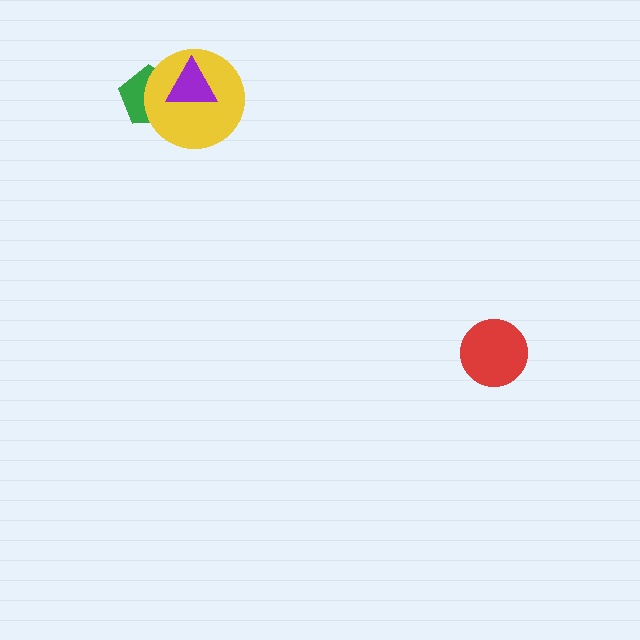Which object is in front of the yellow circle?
The purple triangle is in front of the yellow circle.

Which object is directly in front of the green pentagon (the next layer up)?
The yellow circle is directly in front of the green pentagon.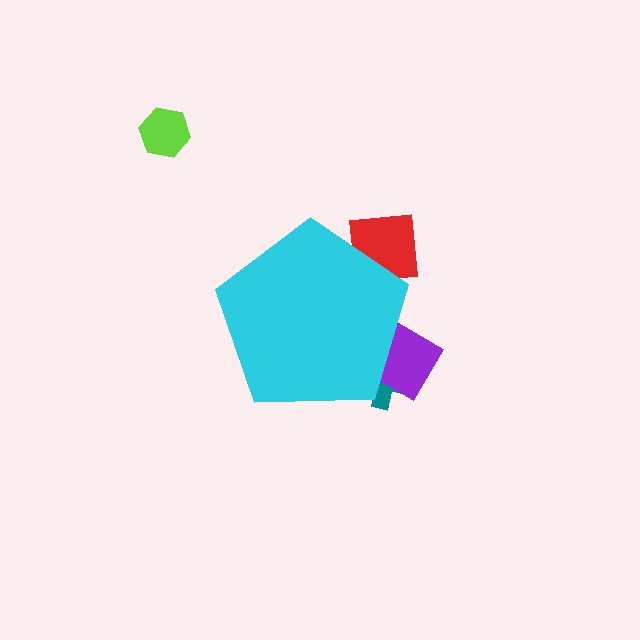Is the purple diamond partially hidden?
Yes, the purple diamond is partially hidden behind the cyan pentagon.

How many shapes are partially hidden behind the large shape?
3 shapes are partially hidden.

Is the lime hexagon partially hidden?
No, the lime hexagon is fully visible.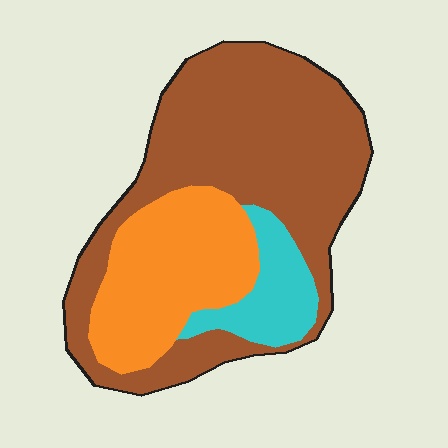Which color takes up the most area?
Brown, at roughly 60%.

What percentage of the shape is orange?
Orange takes up between a quarter and a half of the shape.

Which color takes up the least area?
Cyan, at roughly 10%.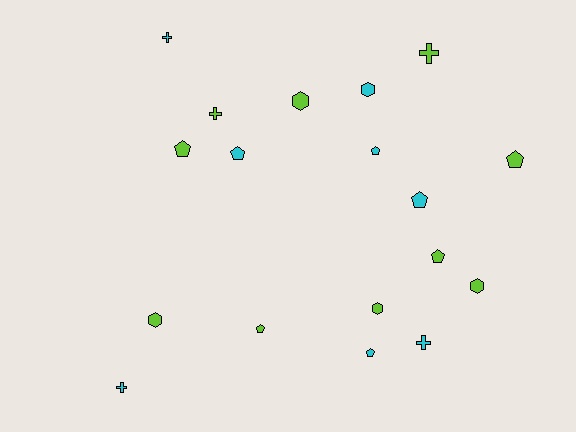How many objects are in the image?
There are 18 objects.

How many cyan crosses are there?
There are 3 cyan crosses.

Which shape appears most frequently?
Pentagon, with 8 objects.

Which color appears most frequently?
Lime, with 10 objects.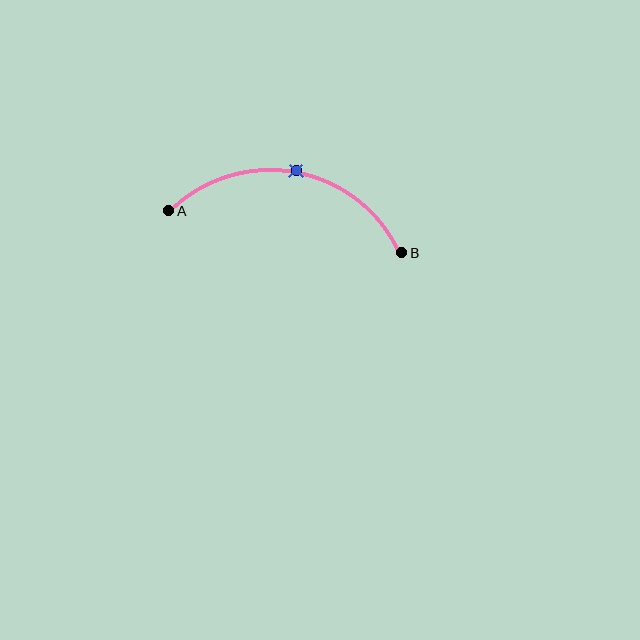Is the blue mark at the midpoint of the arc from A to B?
Yes. The blue mark lies on the arc at equal arc-length from both A and B — it is the arc midpoint.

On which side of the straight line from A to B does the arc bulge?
The arc bulges above the straight line connecting A and B.